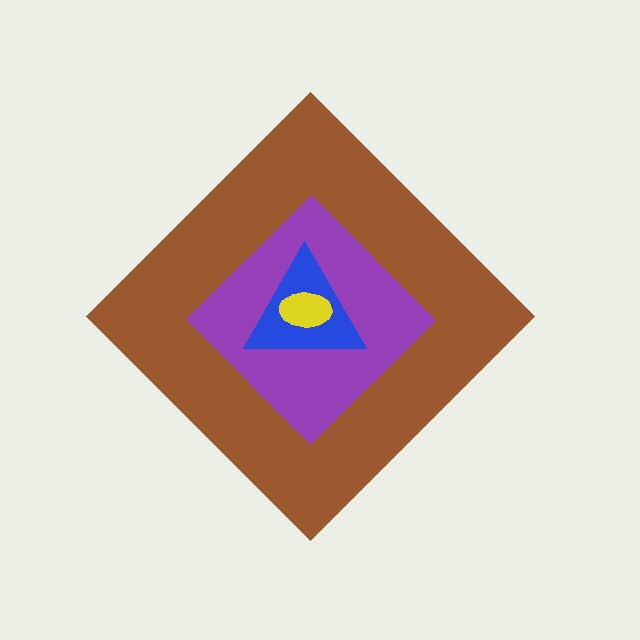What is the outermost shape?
The brown diamond.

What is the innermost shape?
The yellow ellipse.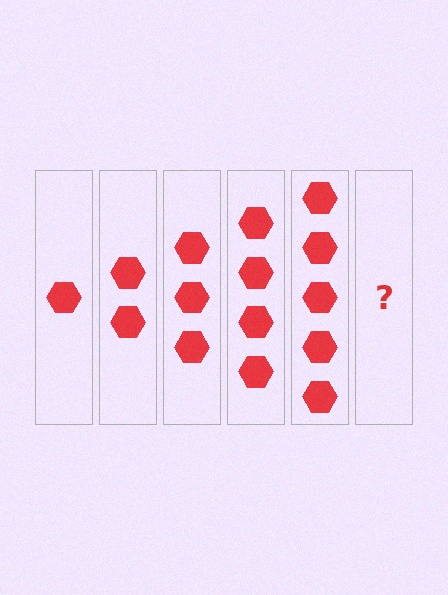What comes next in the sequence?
The next element should be 6 hexagons.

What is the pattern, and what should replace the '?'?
The pattern is that each step adds one more hexagon. The '?' should be 6 hexagons.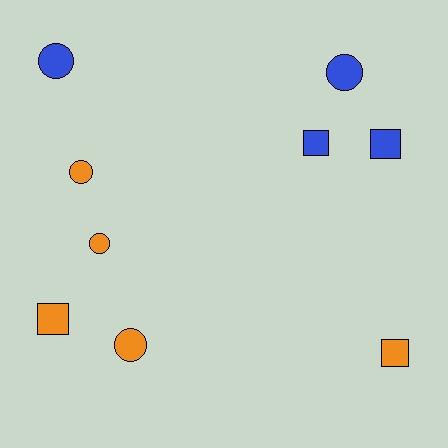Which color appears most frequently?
Orange, with 5 objects.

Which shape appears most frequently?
Circle, with 5 objects.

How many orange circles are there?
There are 3 orange circles.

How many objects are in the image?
There are 9 objects.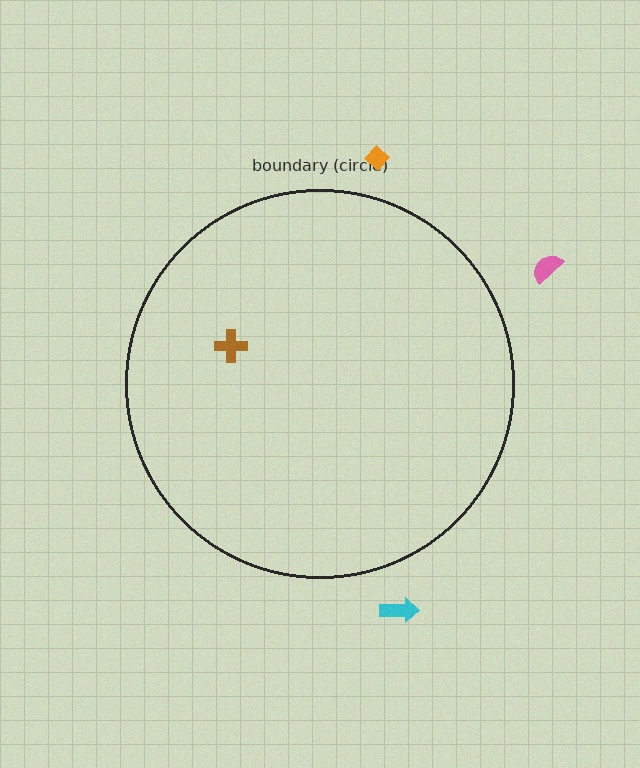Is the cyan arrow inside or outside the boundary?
Outside.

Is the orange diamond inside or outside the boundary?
Outside.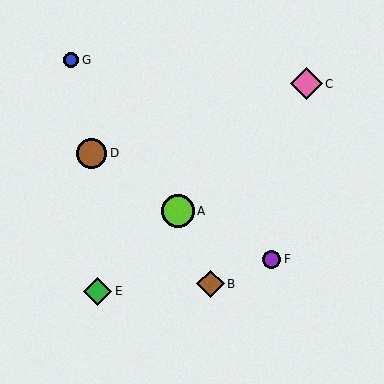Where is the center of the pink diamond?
The center of the pink diamond is at (306, 84).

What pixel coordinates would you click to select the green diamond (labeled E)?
Click at (98, 291) to select the green diamond E.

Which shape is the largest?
The lime circle (labeled A) is the largest.